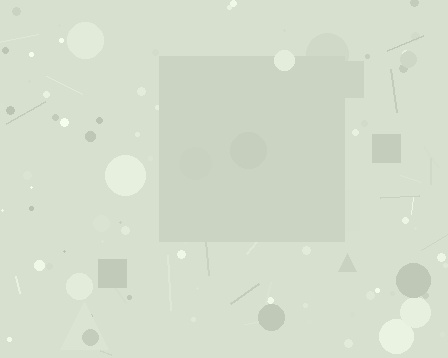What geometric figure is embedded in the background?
A square is embedded in the background.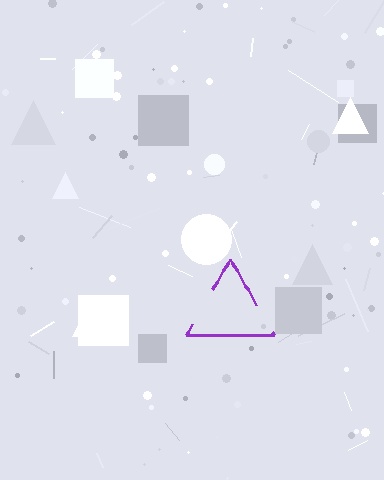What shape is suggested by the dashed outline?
The dashed outline suggests a triangle.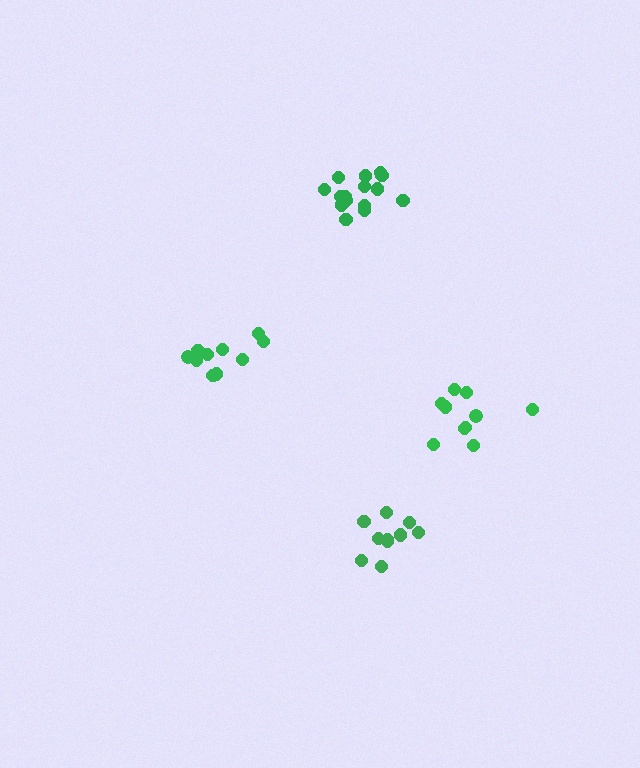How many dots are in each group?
Group 1: 10 dots, Group 2: 10 dots, Group 3: 15 dots, Group 4: 10 dots (45 total).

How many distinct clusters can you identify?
There are 4 distinct clusters.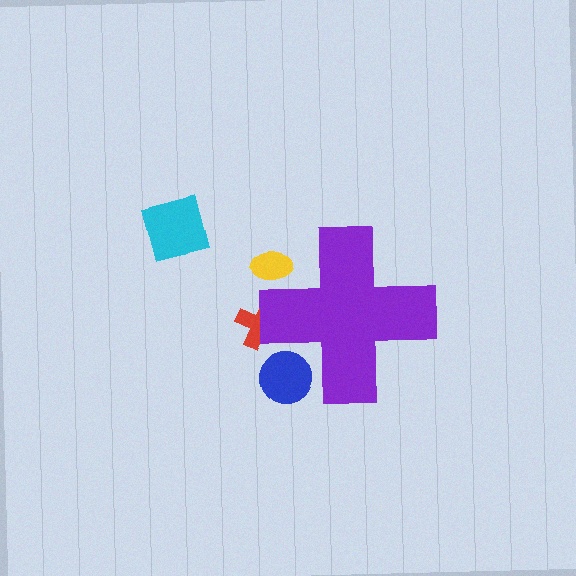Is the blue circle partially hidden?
Yes, the blue circle is partially hidden behind the purple cross.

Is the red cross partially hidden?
Yes, the red cross is partially hidden behind the purple cross.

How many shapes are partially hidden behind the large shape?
3 shapes are partially hidden.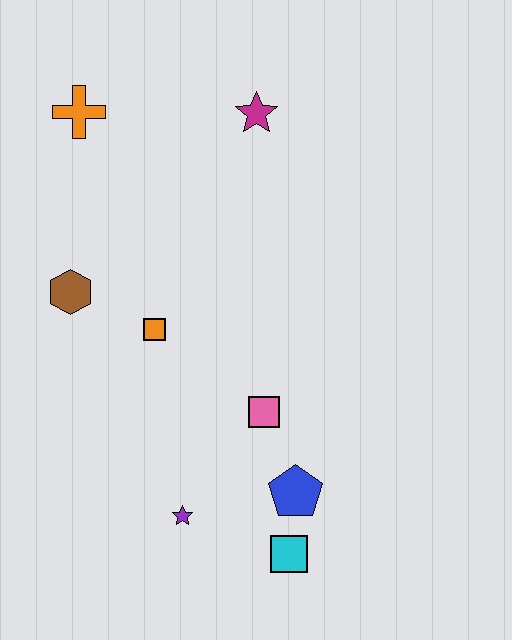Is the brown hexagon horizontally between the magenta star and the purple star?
No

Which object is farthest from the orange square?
The cyan square is farthest from the orange square.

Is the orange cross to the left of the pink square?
Yes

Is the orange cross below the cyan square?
No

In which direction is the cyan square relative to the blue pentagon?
The cyan square is below the blue pentagon.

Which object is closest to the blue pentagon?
The cyan square is closest to the blue pentagon.